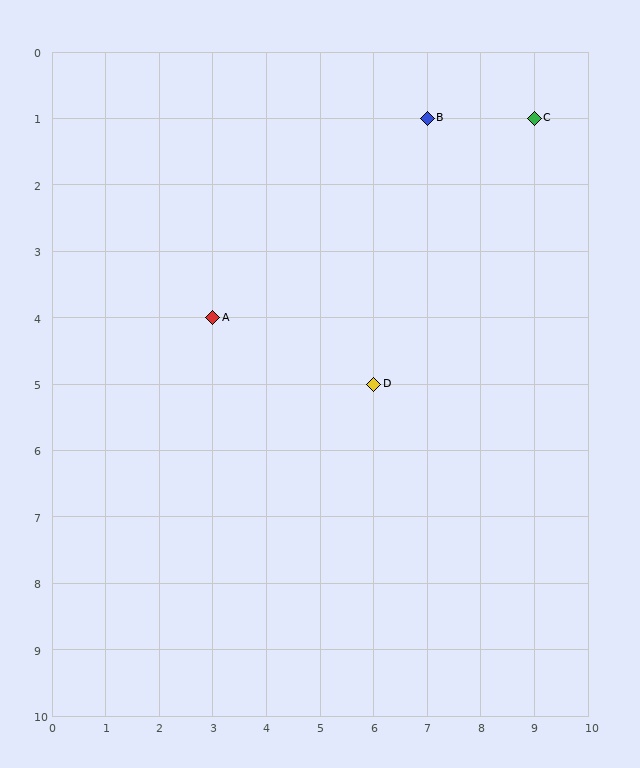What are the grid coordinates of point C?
Point C is at grid coordinates (9, 1).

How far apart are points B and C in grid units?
Points B and C are 2 columns apart.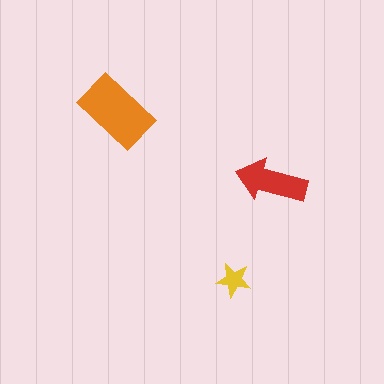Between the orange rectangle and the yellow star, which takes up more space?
The orange rectangle.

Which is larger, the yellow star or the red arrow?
The red arrow.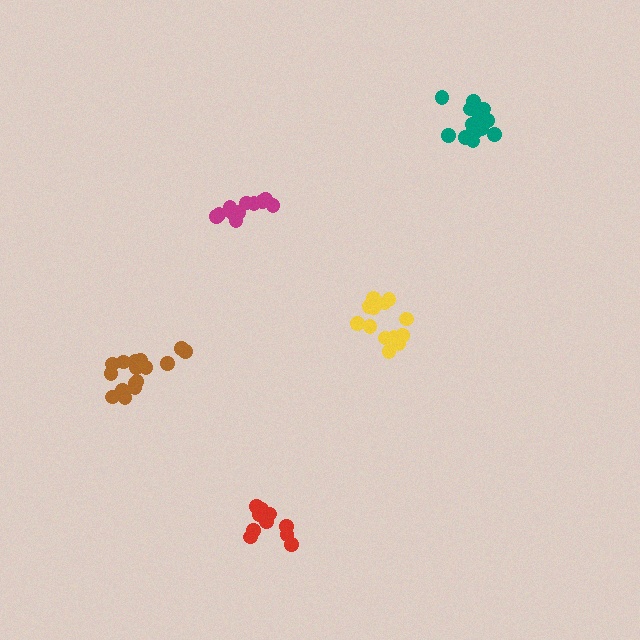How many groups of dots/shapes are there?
There are 5 groups.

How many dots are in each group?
Group 1: 11 dots, Group 2: 11 dots, Group 3: 13 dots, Group 4: 14 dots, Group 5: 16 dots (65 total).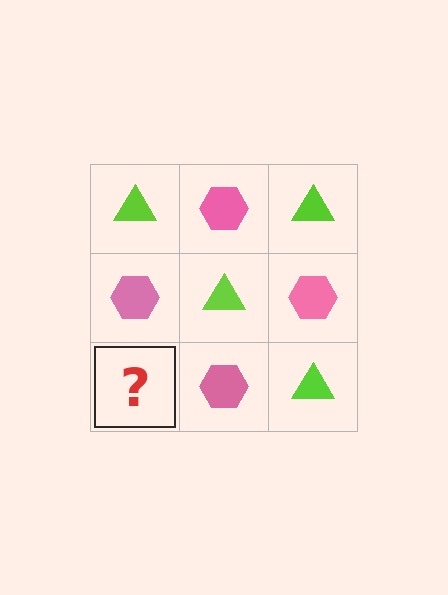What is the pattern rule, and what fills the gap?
The rule is that it alternates lime triangle and pink hexagon in a checkerboard pattern. The gap should be filled with a lime triangle.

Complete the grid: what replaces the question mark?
The question mark should be replaced with a lime triangle.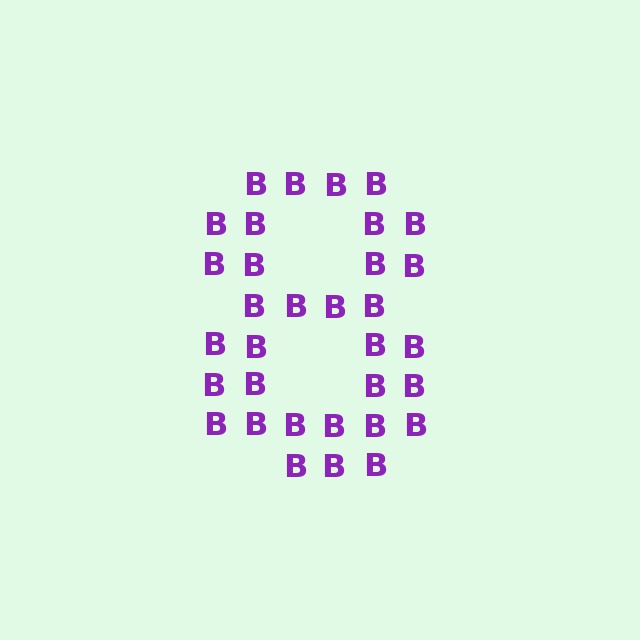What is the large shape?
The large shape is the digit 8.